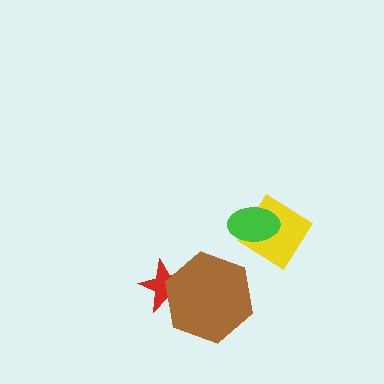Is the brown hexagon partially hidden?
No, no other shape covers it.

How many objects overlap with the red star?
1 object overlaps with the red star.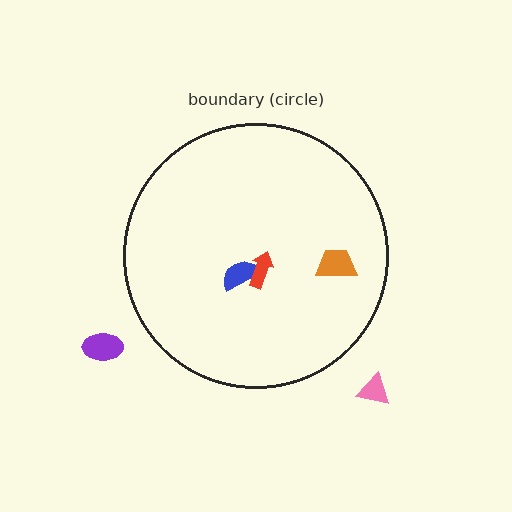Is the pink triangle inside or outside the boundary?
Outside.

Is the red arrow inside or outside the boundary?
Inside.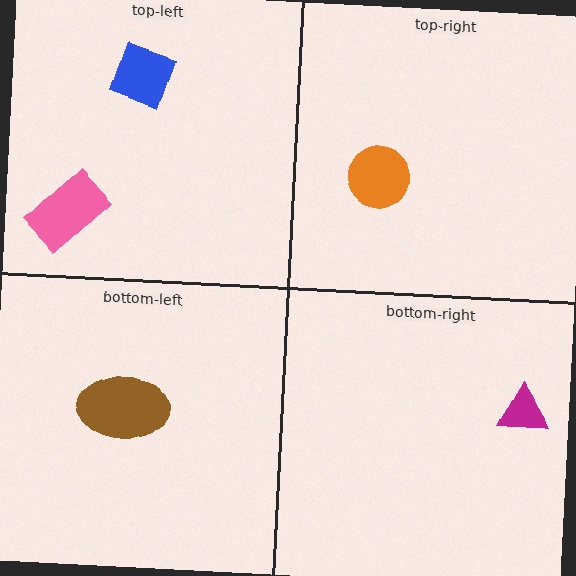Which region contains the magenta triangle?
The bottom-right region.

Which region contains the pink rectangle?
The top-left region.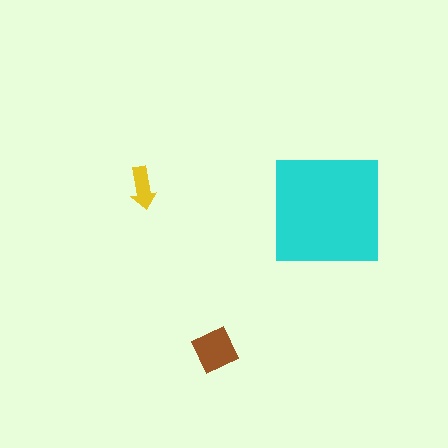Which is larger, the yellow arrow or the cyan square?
The cyan square.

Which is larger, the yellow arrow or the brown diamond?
The brown diamond.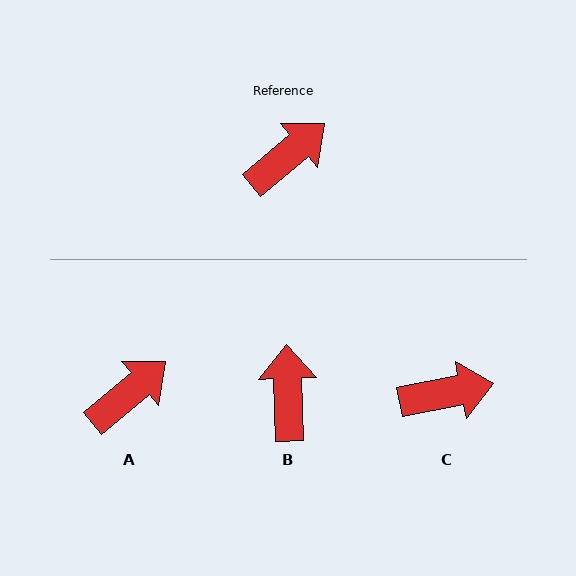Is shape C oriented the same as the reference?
No, it is off by about 29 degrees.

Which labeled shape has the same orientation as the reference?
A.